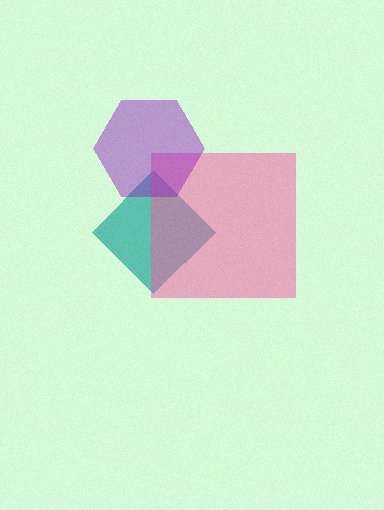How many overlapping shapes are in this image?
There are 3 overlapping shapes in the image.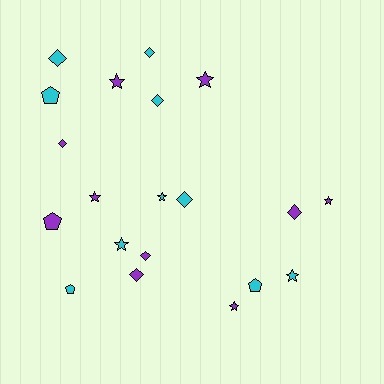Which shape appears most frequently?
Star, with 8 objects.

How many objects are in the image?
There are 20 objects.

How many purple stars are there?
There are 5 purple stars.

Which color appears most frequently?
Purple, with 10 objects.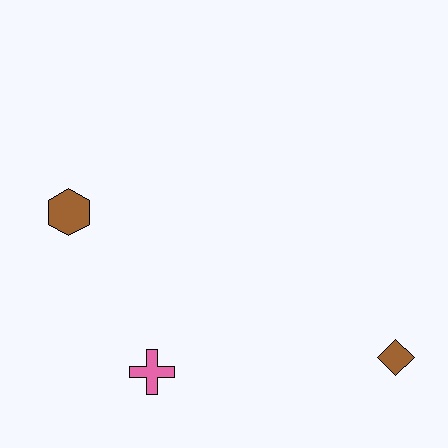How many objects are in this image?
There are 3 objects.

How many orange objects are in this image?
There are no orange objects.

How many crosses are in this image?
There is 1 cross.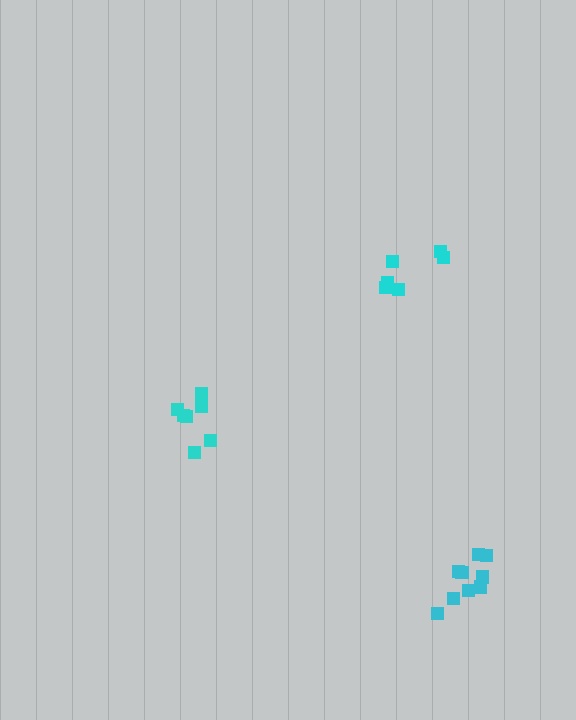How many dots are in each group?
Group 1: 9 dots, Group 2: 6 dots, Group 3: 7 dots (22 total).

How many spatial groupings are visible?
There are 3 spatial groupings.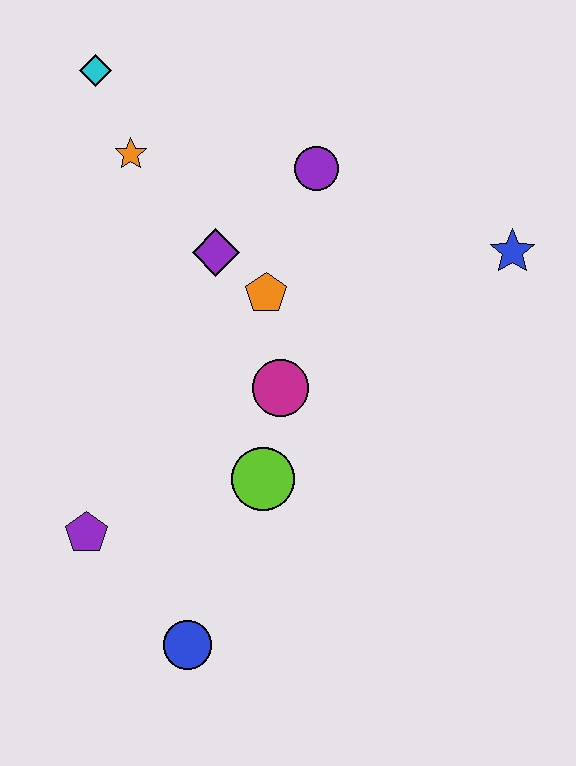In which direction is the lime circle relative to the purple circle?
The lime circle is below the purple circle.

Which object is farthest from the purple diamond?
The blue circle is farthest from the purple diamond.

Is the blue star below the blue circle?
No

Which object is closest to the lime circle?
The magenta circle is closest to the lime circle.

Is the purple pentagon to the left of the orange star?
Yes